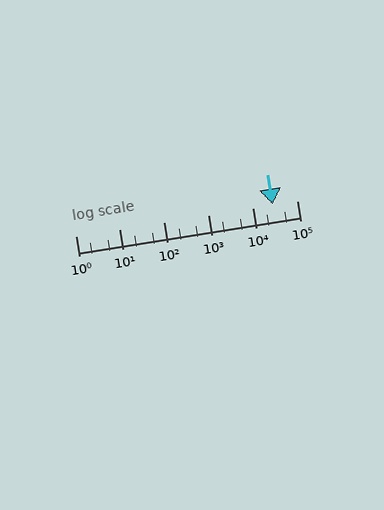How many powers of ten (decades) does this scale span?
The scale spans 5 decades, from 1 to 100000.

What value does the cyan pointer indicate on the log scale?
The pointer indicates approximately 29000.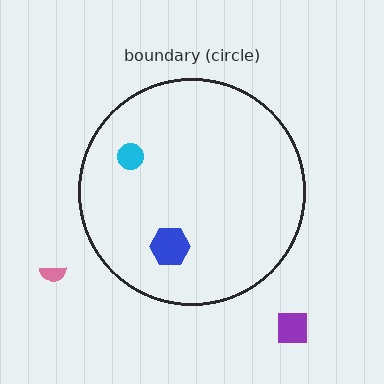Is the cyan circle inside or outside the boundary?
Inside.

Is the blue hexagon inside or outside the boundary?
Inside.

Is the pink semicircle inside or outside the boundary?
Outside.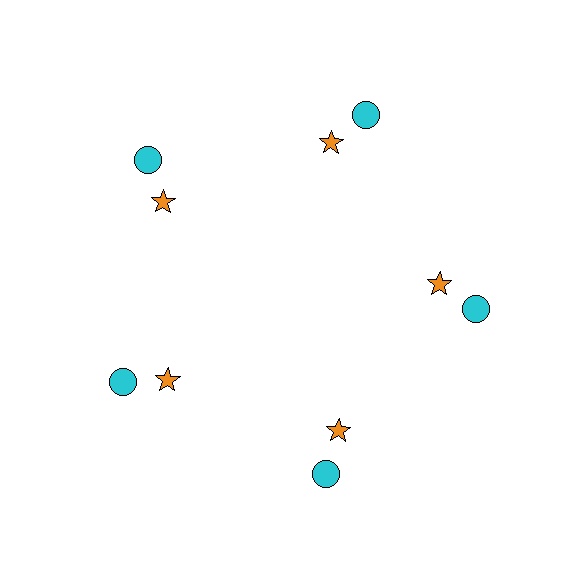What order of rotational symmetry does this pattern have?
This pattern has 5-fold rotational symmetry.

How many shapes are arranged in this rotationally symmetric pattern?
There are 10 shapes, arranged in 5 groups of 2.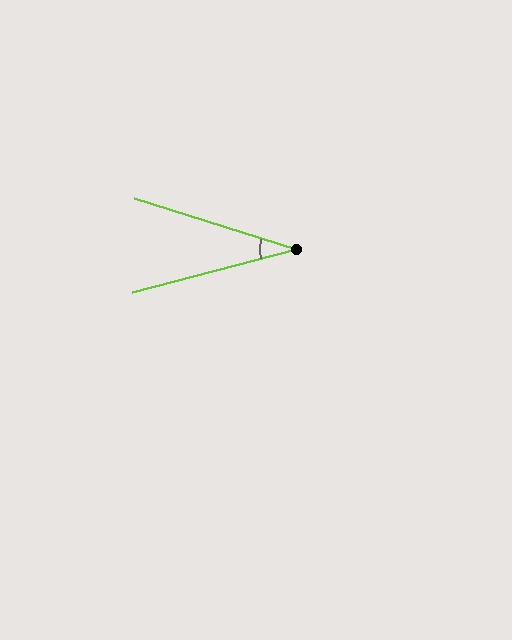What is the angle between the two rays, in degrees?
Approximately 32 degrees.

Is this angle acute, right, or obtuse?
It is acute.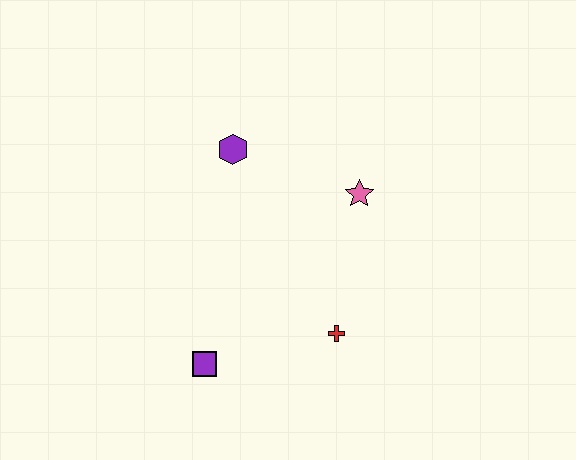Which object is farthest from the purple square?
The pink star is farthest from the purple square.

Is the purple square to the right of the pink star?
No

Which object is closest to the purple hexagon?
The pink star is closest to the purple hexagon.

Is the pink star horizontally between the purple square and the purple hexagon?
No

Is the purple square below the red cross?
Yes